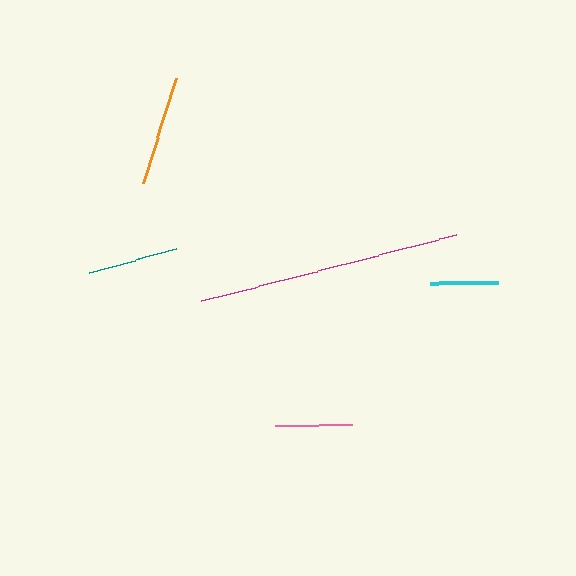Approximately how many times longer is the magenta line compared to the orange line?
The magenta line is approximately 2.4 times the length of the orange line.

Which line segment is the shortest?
The cyan line is the shortest at approximately 68 pixels.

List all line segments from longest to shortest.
From longest to shortest: magenta, orange, teal, pink, cyan.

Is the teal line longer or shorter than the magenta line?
The magenta line is longer than the teal line.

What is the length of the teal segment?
The teal segment is approximately 91 pixels long.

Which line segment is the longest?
The magenta line is the longest at approximately 263 pixels.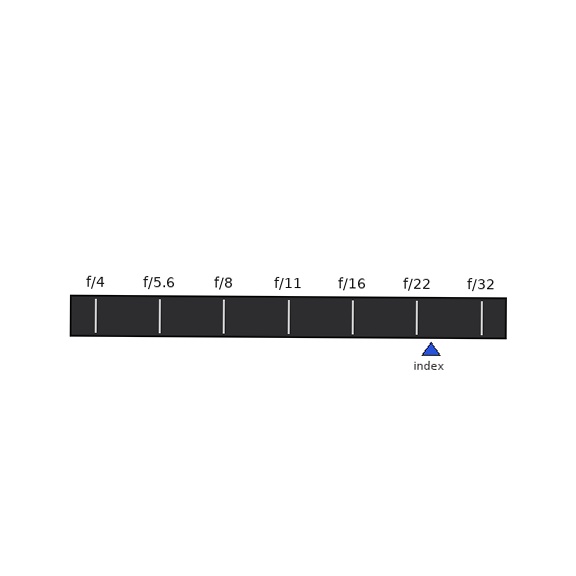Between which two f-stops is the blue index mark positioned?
The index mark is between f/22 and f/32.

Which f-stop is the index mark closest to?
The index mark is closest to f/22.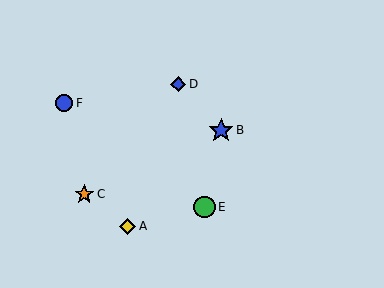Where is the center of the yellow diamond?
The center of the yellow diamond is at (127, 226).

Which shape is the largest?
The blue star (labeled B) is the largest.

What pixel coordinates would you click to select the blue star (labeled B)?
Click at (221, 130) to select the blue star B.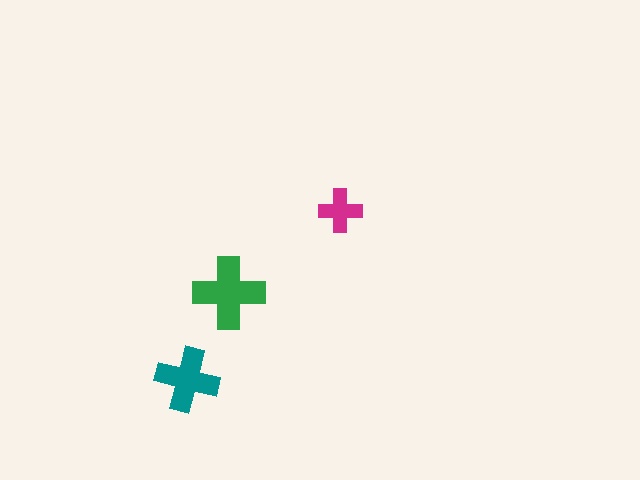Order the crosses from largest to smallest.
the green one, the teal one, the magenta one.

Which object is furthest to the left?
The teal cross is leftmost.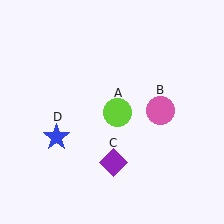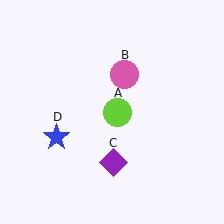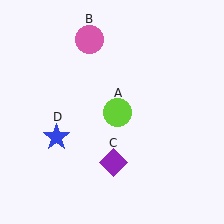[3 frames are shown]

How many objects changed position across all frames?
1 object changed position: pink circle (object B).